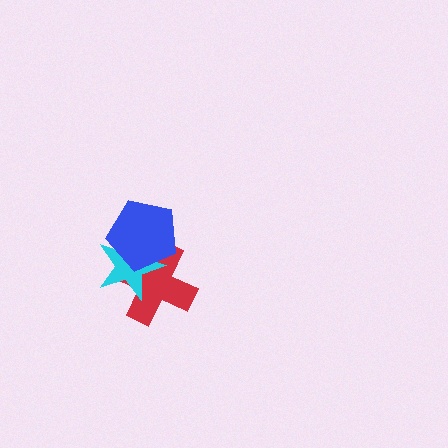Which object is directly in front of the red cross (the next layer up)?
The cyan star is directly in front of the red cross.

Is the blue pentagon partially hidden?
No, no other shape covers it.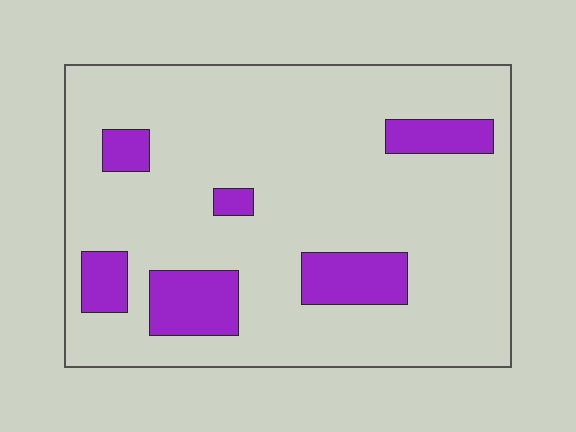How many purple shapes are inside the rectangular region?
6.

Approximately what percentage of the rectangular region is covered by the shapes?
Approximately 15%.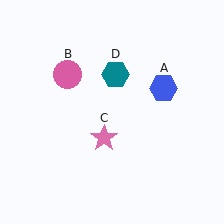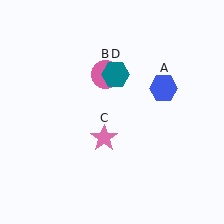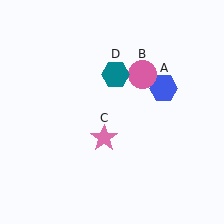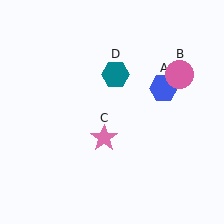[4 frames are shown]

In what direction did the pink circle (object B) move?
The pink circle (object B) moved right.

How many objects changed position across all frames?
1 object changed position: pink circle (object B).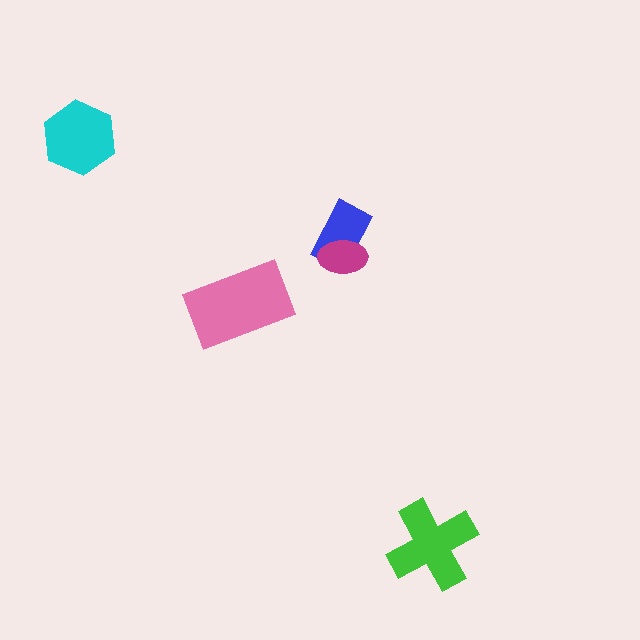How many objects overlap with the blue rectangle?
1 object overlaps with the blue rectangle.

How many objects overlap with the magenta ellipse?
1 object overlaps with the magenta ellipse.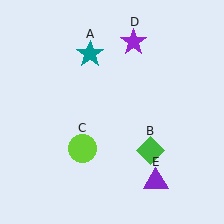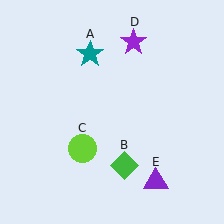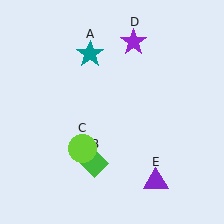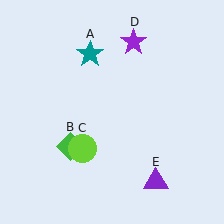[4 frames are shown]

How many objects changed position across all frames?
1 object changed position: green diamond (object B).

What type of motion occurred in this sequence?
The green diamond (object B) rotated clockwise around the center of the scene.